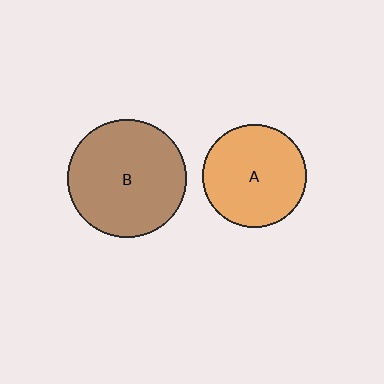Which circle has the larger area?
Circle B (brown).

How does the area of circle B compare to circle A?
Approximately 1.3 times.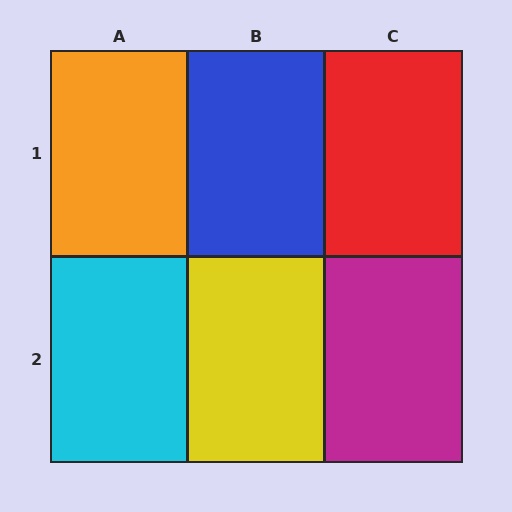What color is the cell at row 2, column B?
Yellow.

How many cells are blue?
1 cell is blue.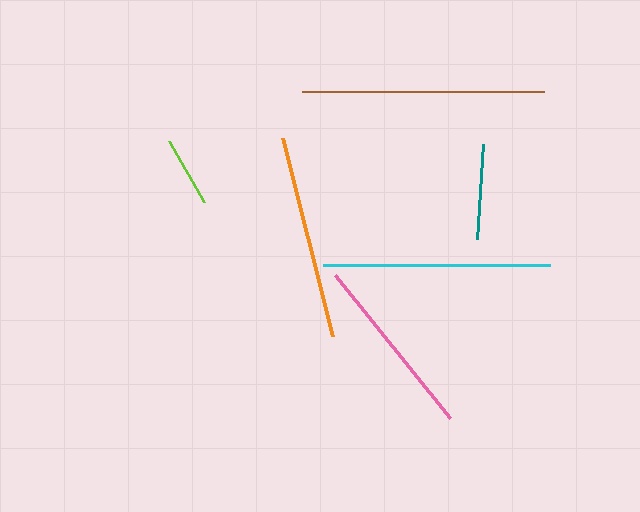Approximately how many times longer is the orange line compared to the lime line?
The orange line is approximately 2.9 times the length of the lime line.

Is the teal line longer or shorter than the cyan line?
The cyan line is longer than the teal line.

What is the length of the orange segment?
The orange segment is approximately 204 pixels long.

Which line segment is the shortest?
The lime line is the shortest at approximately 71 pixels.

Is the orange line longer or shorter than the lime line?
The orange line is longer than the lime line.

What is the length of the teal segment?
The teal segment is approximately 95 pixels long.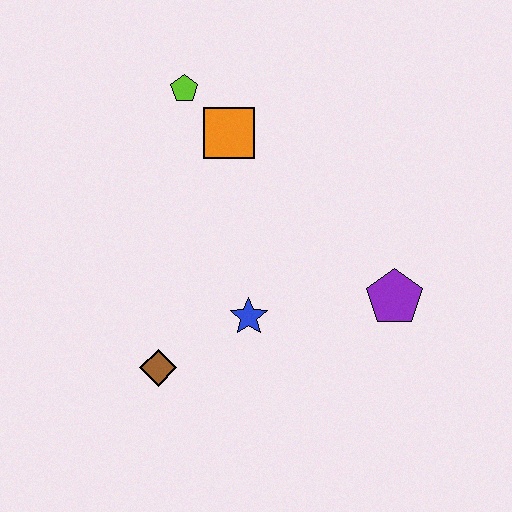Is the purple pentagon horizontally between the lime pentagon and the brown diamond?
No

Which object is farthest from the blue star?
The lime pentagon is farthest from the blue star.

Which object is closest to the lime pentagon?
The orange square is closest to the lime pentagon.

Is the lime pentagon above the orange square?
Yes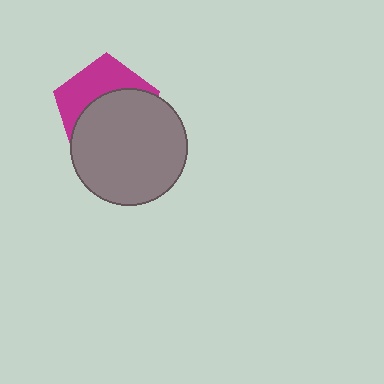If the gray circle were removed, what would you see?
You would see the complete magenta pentagon.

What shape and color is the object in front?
The object in front is a gray circle.